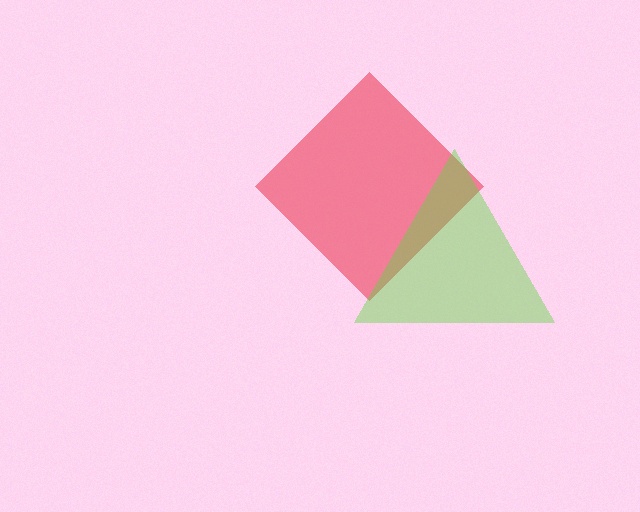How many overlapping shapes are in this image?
There are 2 overlapping shapes in the image.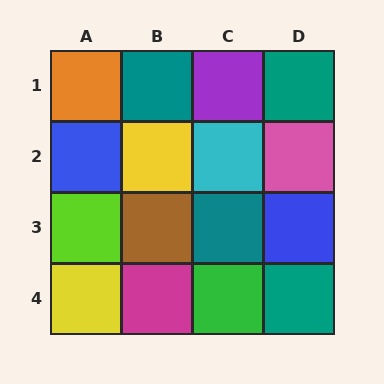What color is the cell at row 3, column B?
Brown.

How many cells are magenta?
1 cell is magenta.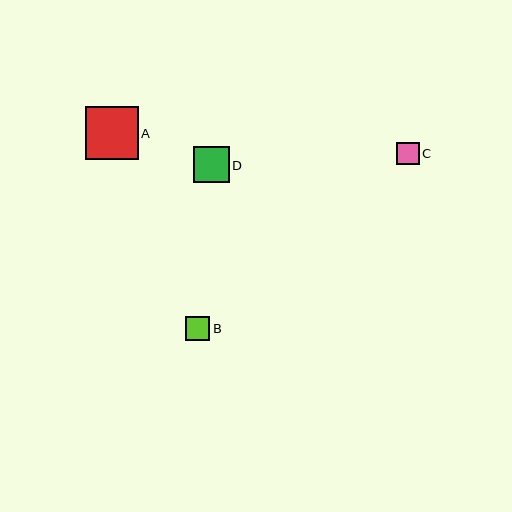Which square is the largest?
Square A is the largest with a size of approximately 52 pixels.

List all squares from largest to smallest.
From largest to smallest: A, D, B, C.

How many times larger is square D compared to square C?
Square D is approximately 1.6 times the size of square C.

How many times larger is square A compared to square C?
Square A is approximately 2.3 times the size of square C.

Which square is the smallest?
Square C is the smallest with a size of approximately 22 pixels.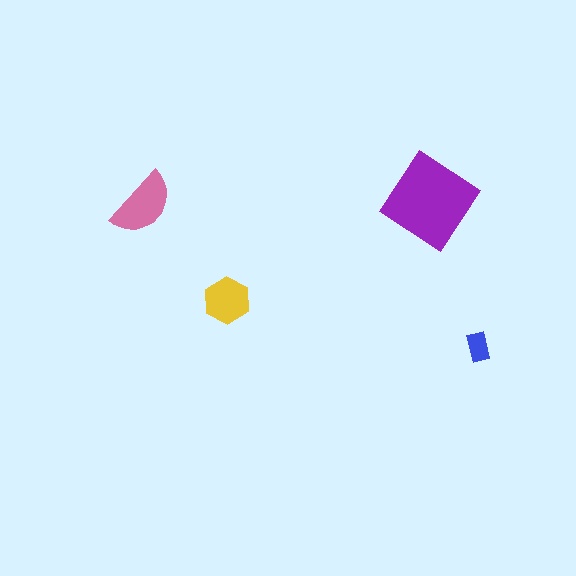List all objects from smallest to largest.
The blue rectangle, the yellow hexagon, the pink semicircle, the purple diamond.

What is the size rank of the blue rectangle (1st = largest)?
4th.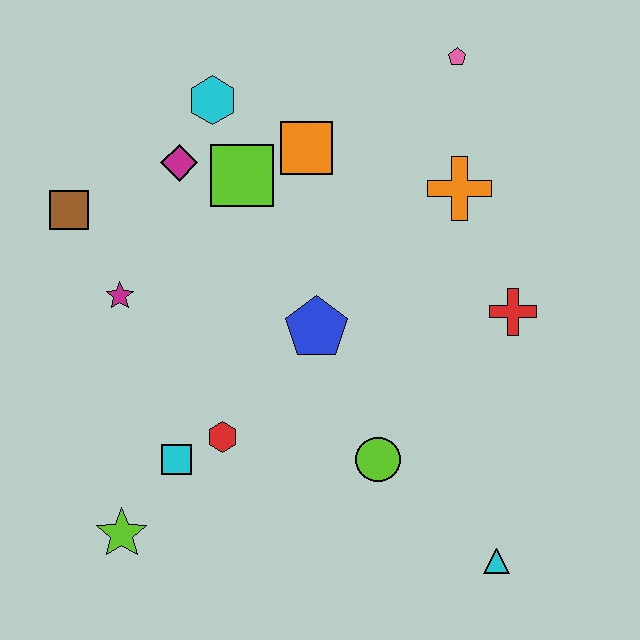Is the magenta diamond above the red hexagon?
Yes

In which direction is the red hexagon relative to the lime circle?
The red hexagon is to the left of the lime circle.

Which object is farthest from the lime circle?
The pink pentagon is farthest from the lime circle.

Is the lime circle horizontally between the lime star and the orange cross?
Yes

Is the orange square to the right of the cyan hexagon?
Yes